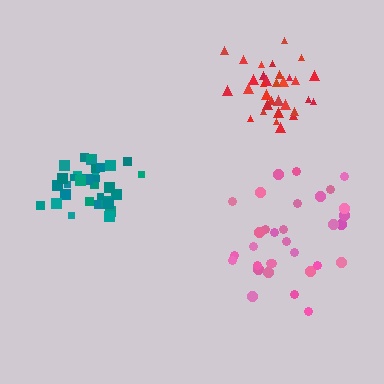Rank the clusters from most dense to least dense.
red, teal, pink.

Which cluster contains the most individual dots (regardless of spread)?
Teal (33).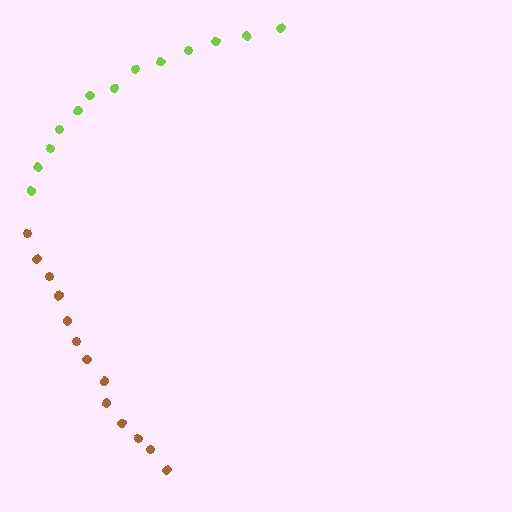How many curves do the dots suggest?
There are 2 distinct paths.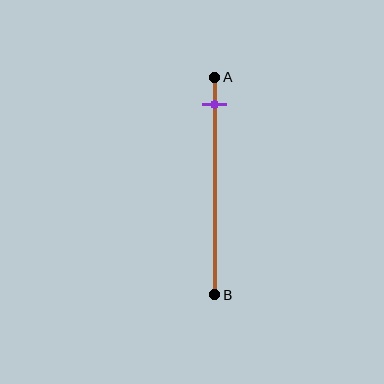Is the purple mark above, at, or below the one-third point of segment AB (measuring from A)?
The purple mark is above the one-third point of segment AB.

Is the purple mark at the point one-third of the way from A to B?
No, the mark is at about 15% from A, not at the 33% one-third point.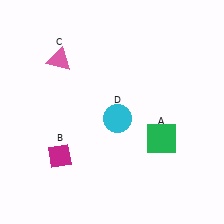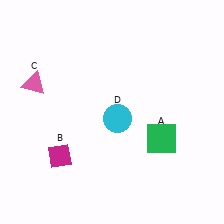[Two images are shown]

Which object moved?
The pink triangle (C) moved left.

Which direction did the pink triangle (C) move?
The pink triangle (C) moved left.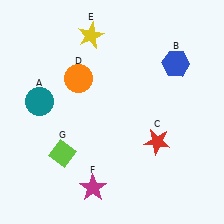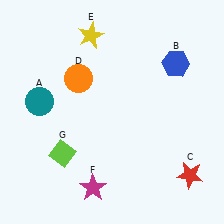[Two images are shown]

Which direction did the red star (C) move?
The red star (C) moved down.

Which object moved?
The red star (C) moved down.